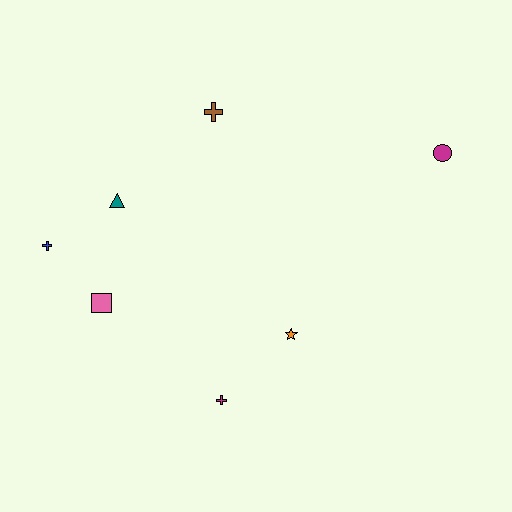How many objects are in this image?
There are 7 objects.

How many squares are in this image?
There is 1 square.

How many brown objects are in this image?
There is 1 brown object.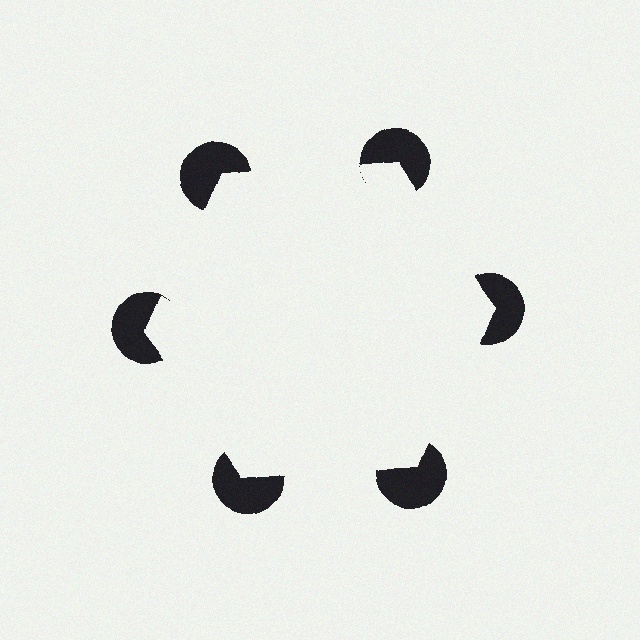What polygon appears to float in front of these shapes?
An illusory hexagon — its edges are inferred from the aligned wedge cuts in the pac-man discs, not physically drawn.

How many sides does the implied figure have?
6 sides.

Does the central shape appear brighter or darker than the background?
It typically appears slightly brighter than the background, even though no actual brightness change is drawn.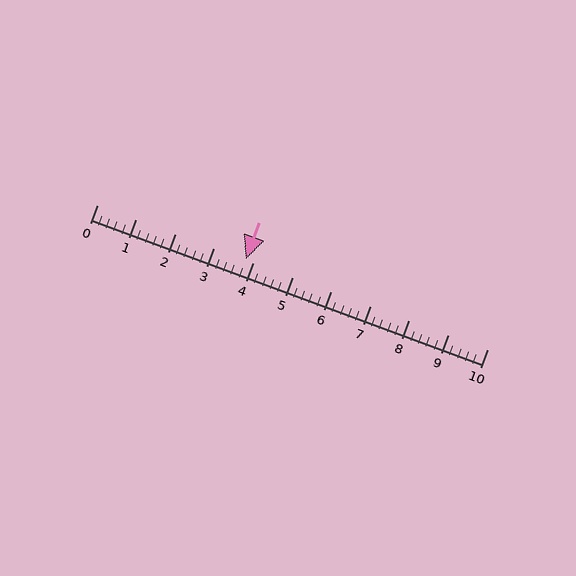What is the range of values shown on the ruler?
The ruler shows values from 0 to 10.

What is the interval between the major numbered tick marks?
The major tick marks are spaced 1 units apart.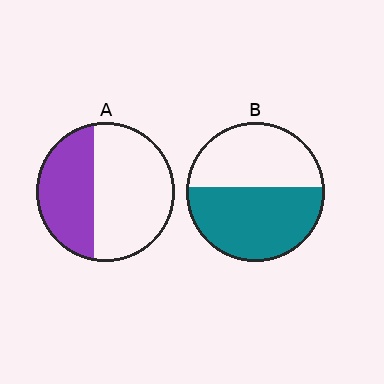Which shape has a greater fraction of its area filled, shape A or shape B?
Shape B.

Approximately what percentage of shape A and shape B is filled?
A is approximately 40% and B is approximately 55%.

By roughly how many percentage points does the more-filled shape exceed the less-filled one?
By roughly 15 percentage points (B over A).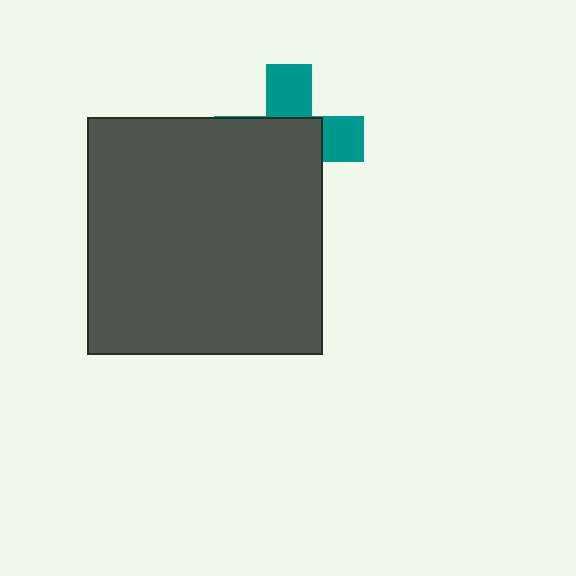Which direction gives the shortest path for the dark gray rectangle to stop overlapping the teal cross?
Moving toward the lower-left gives the shortest separation.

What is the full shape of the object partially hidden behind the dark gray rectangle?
The partially hidden object is a teal cross.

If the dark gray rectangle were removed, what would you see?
You would see the complete teal cross.